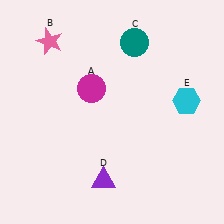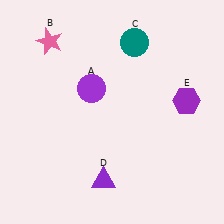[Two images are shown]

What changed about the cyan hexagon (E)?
In Image 1, E is cyan. In Image 2, it changed to purple.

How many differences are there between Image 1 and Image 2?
There are 2 differences between the two images.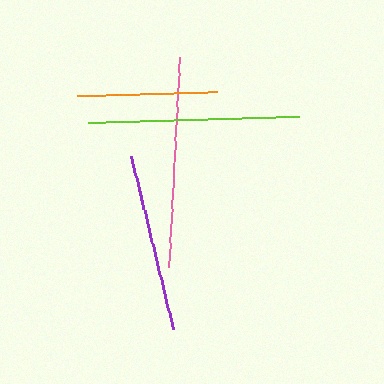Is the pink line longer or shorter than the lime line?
The lime line is longer than the pink line.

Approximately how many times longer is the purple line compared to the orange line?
The purple line is approximately 1.3 times the length of the orange line.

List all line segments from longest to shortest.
From longest to shortest: lime, pink, purple, orange.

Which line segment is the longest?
The lime line is the longest at approximately 211 pixels.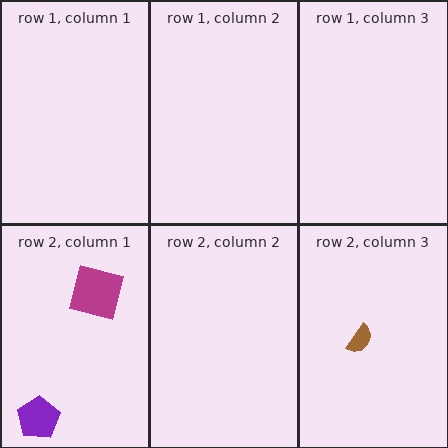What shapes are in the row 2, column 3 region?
The brown semicircle.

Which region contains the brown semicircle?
The row 2, column 3 region.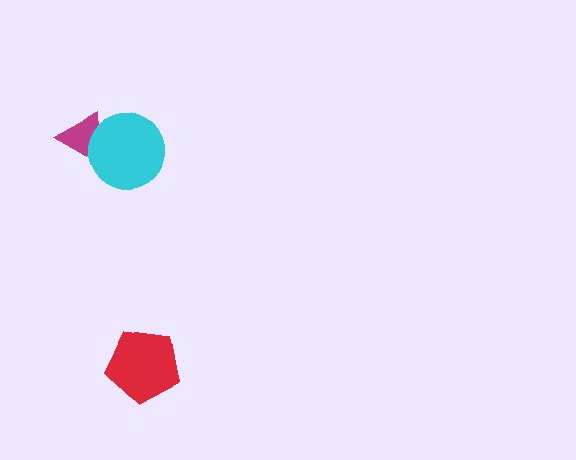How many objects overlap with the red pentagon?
0 objects overlap with the red pentagon.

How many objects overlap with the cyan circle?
1 object overlaps with the cyan circle.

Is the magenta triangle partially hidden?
Yes, it is partially covered by another shape.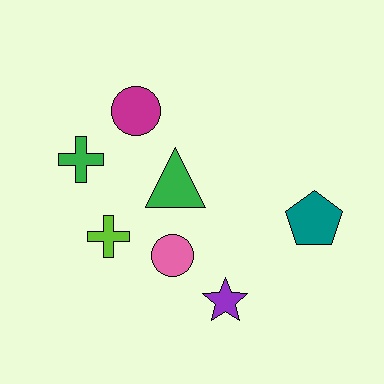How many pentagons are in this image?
There is 1 pentagon.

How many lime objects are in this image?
There is 1 lime object.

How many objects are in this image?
There are 7 objects.